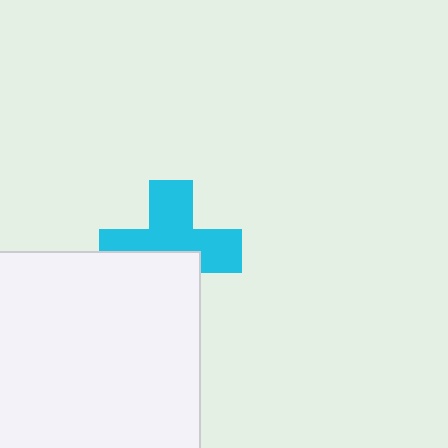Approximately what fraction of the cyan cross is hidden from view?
Roughly 42% of the cyan cross is hidden behind the white square.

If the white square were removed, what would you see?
You would see the complete cyan cross.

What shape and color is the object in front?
The object in front is a white square.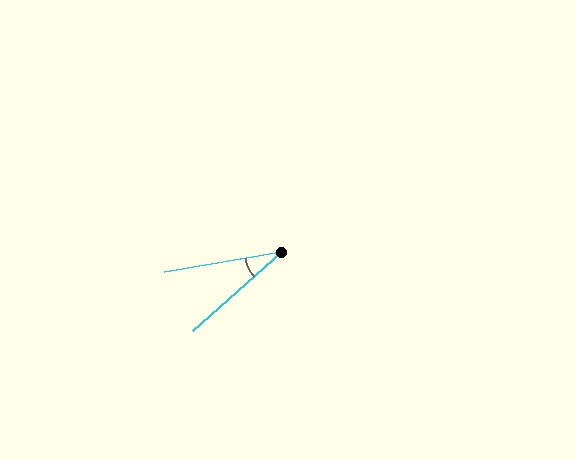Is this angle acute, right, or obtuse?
It is acute.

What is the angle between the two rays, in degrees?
Approximately 32 degrees.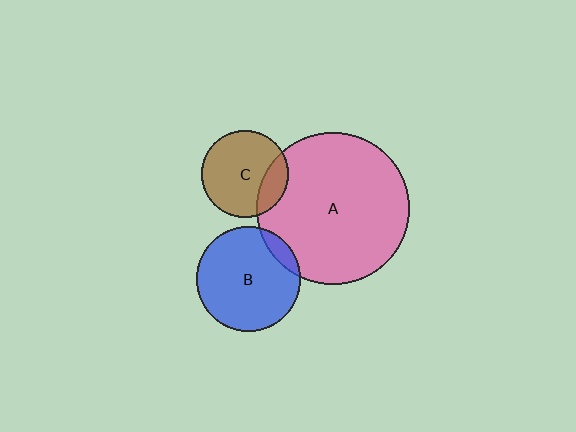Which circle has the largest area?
Circle A (pink).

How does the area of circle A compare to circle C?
Approximately 3.0 times.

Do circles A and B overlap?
Yes.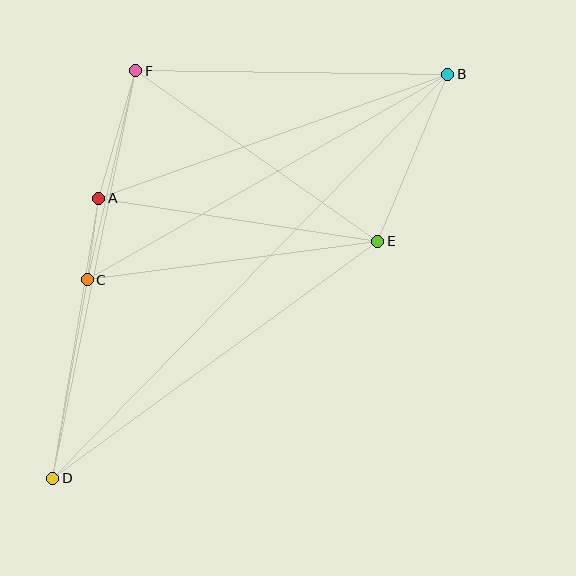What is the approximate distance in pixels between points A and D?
The distance between A and D is approximately 284 pixels.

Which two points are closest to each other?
Points A and C are closest to each other.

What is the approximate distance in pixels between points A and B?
The distance between A and B is approximately 370 pixels.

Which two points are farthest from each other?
Points B and D are farthest from each other.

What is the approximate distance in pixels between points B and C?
The distance between B and C is approximately 415 pixels.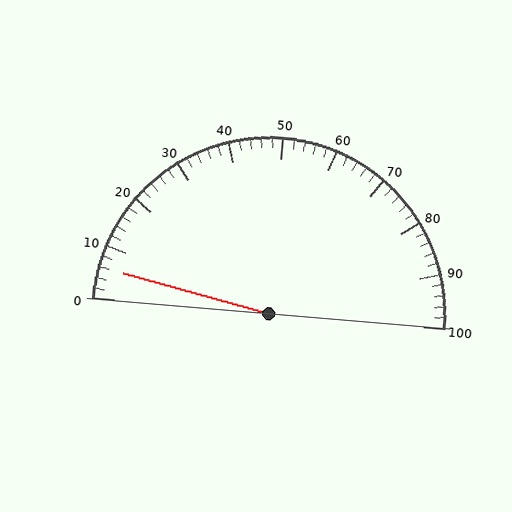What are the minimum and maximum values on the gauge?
The gauge ranges from 0 to 100.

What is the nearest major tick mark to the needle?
The nearest major tick mark is 10.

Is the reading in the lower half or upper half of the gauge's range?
The reading is in the lower half of the range (0 to 100).